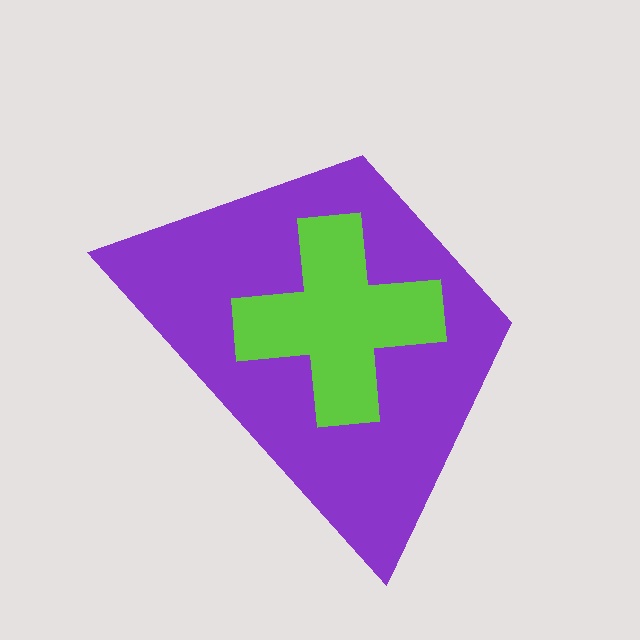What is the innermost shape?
The lime cross.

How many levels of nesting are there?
2.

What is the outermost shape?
The purple trapezoid.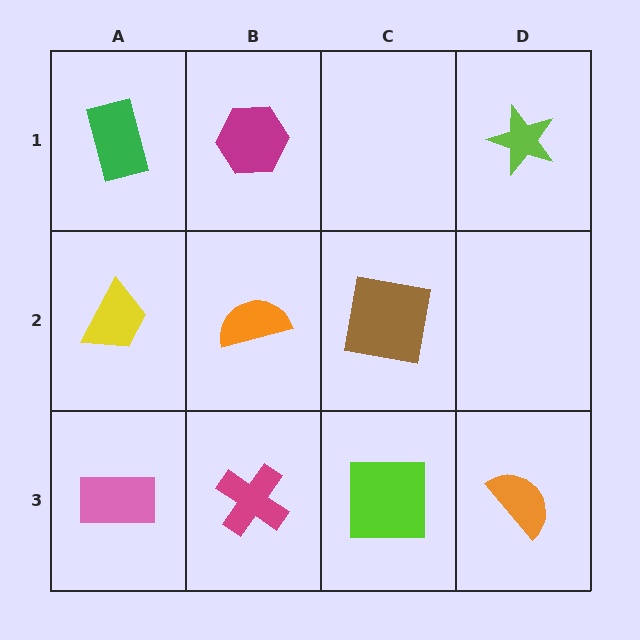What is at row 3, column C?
A lime square.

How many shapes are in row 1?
3 shapes.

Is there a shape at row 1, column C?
No, that cell is empty.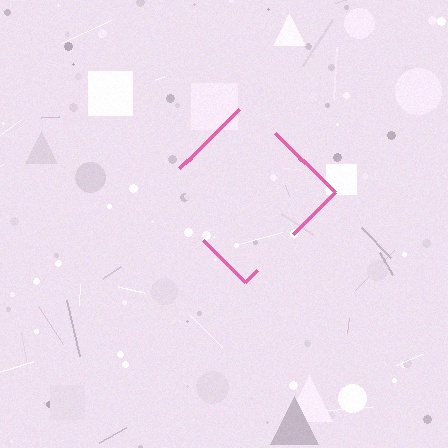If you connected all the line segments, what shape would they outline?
They would outline a diamond.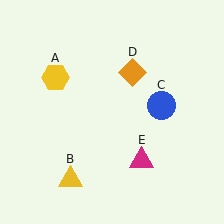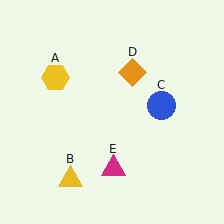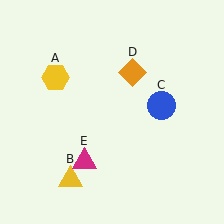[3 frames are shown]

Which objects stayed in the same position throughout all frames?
Yellow hexagon (object A) and yellow triangle (object B) and blue circle (object C) and orange diamond (object D) remained stationary.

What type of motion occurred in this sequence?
The magenta triangle (object E) rotated clockwise around the center of the scene.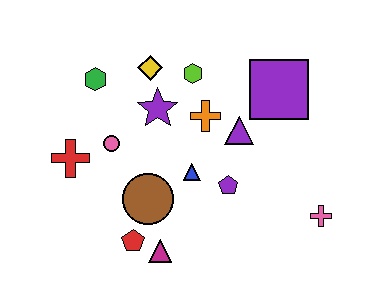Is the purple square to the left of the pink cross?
Yes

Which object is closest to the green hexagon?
The yellow diamond is closest to the green hexagon.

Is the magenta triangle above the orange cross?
No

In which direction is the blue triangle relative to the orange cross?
The blue triangle is below the orange cross.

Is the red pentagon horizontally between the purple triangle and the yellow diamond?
No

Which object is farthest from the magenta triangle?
The purple square is farthest from the magenta triangle.